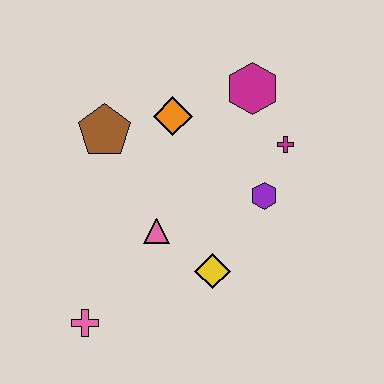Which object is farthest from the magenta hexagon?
The pink cross is farthest from the magenta hexagon.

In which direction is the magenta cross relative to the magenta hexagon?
The magenta cross is below the magenta hexagon.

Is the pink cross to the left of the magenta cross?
Yes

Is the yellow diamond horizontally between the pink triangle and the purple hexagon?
Yes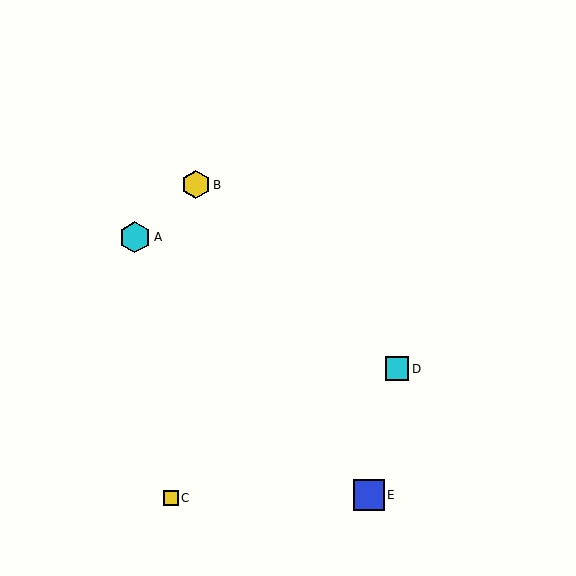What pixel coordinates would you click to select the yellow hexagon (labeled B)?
Click at (196, 185) to select the yellow hexagon B.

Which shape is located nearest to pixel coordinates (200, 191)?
The yellow hexagon (labeled B) at (196, 185) is nearest to that location.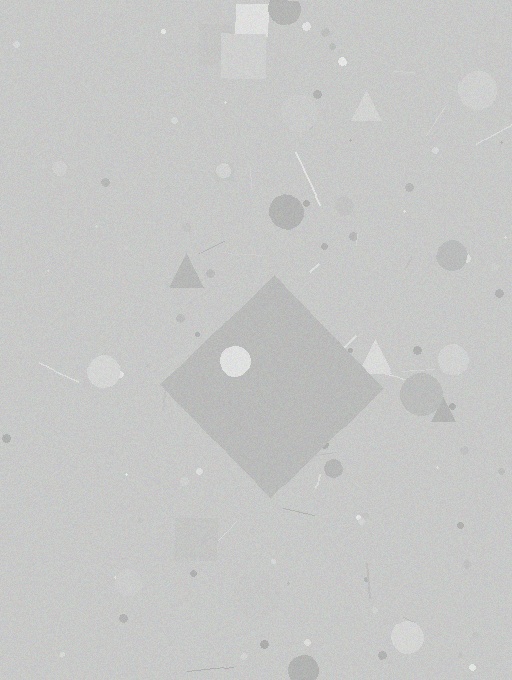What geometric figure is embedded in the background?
A diamond is embedded in the background.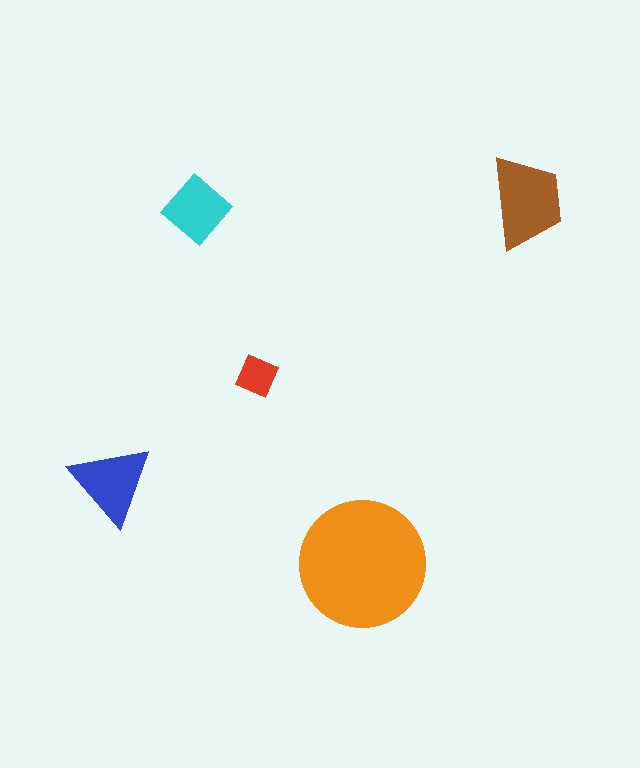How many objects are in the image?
There are 5 objects in the image.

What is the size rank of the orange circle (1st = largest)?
1st.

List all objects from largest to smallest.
The orange circle, the brown trapezoid, the blue triangle, the cyan diamond, the red diamond.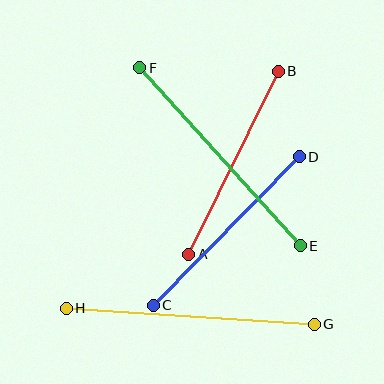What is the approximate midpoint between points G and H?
The midpoint is at approximately (190, 316) pixels.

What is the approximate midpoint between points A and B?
The midpoint is at approximately (234, 163) pixels.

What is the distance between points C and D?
The distance is approximately 208 pixels.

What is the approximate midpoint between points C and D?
The midpoint is at approximately (226, 231) pixels.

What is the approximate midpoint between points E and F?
The midpoint is at approximately (220, 157) pixels.